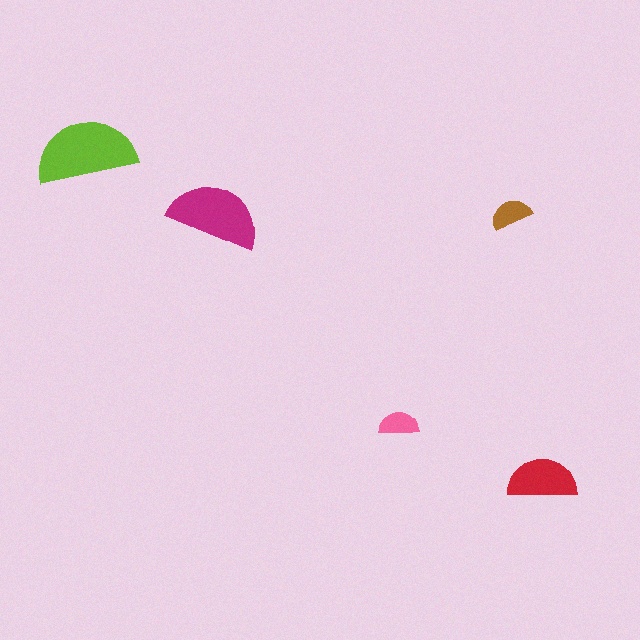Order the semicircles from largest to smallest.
the lime one, the magenta one, the red one, the brown one, the pink one.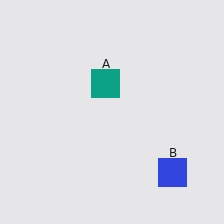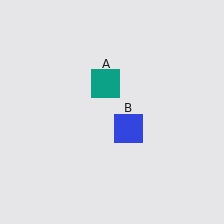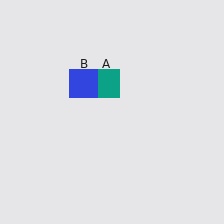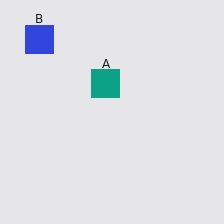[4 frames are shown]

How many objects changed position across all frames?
1 object changed position: blue square (object B).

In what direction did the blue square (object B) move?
The blue square (object B) moved up and to the left.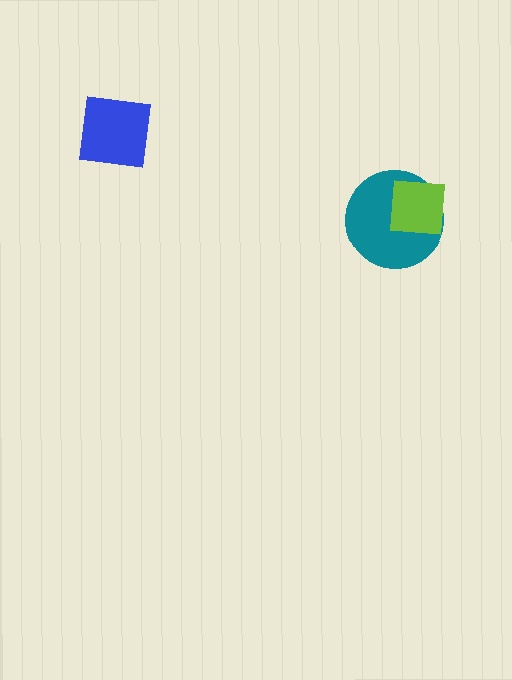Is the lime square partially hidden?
No, no other shape covers it.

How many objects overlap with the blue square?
0 objects overlap with the blue square.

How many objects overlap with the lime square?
1 object overlaps with the lime square.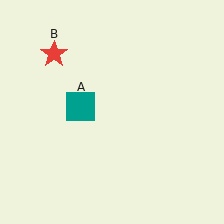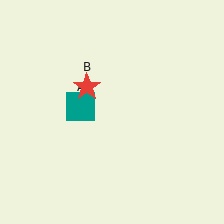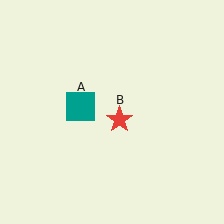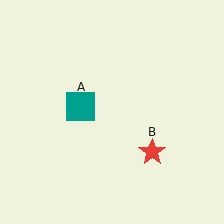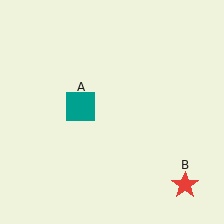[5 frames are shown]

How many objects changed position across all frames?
1 object changed position: red star (object B).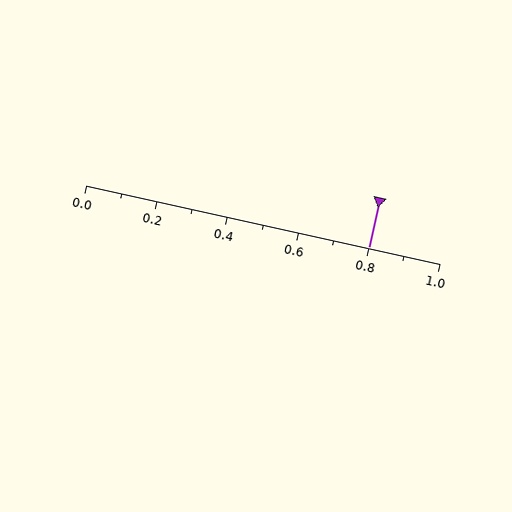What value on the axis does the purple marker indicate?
The marker indicates approximately 0.8.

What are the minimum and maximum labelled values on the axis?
The axis runs from 0.0 to 1.0.